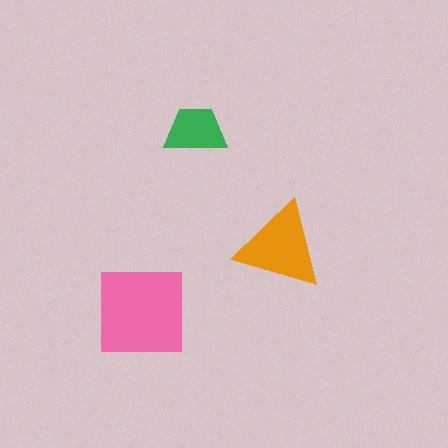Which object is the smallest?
The green trapezoid.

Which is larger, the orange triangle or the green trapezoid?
The orange triangle.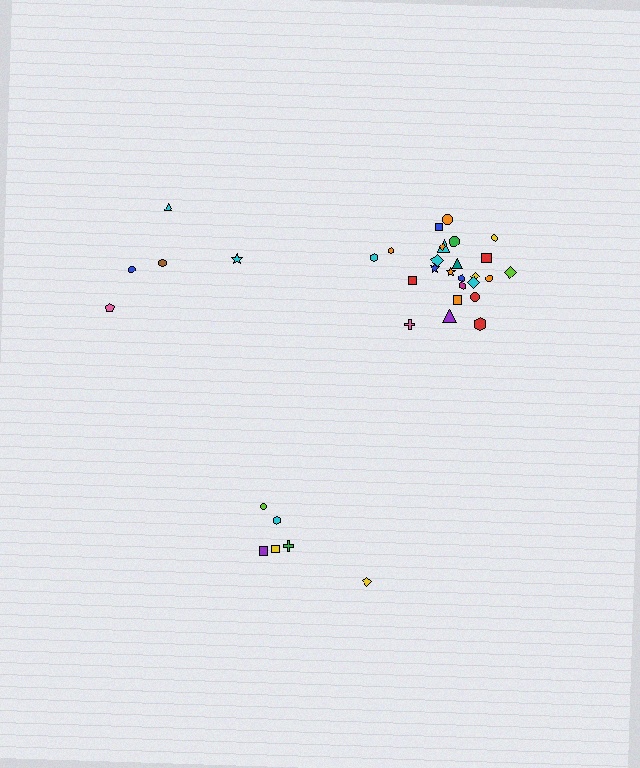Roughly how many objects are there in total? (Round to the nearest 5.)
Roughly 35 objects in total.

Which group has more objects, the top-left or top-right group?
The top-right group.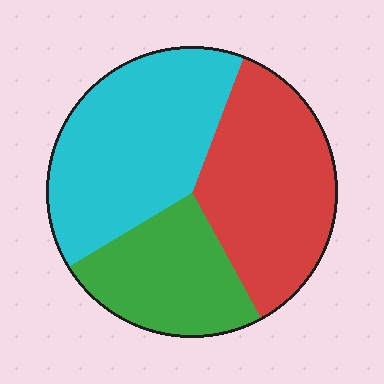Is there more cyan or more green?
Cyan.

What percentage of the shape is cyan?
Cyan takes up between a quarter and a half of the shape.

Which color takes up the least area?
Green, at roughly 25%.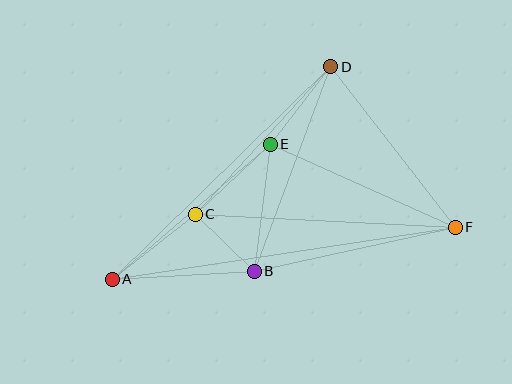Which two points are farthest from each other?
Points A and F are farthest from each other.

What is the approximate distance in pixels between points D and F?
The distance between D and F is approximately 203 pixels.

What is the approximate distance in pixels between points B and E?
The distance between B and E is approximately 128 pixels.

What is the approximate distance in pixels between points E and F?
The distance between E and F is approximately 203 pixels.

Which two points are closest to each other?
Points B and C are closest to each other.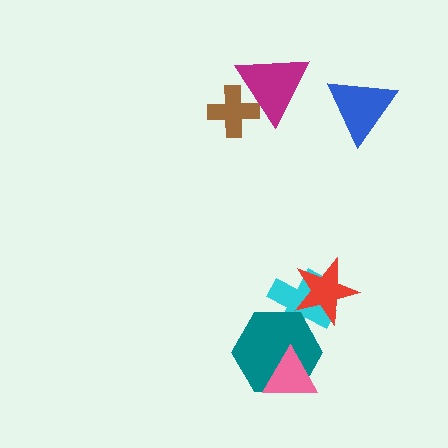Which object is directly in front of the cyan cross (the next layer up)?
The teal hexagon is directly in front of the cyan cross.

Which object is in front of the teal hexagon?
The pink triangle is in front of the teal hexagon.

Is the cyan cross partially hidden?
Yes, it is partially covered by another shape.